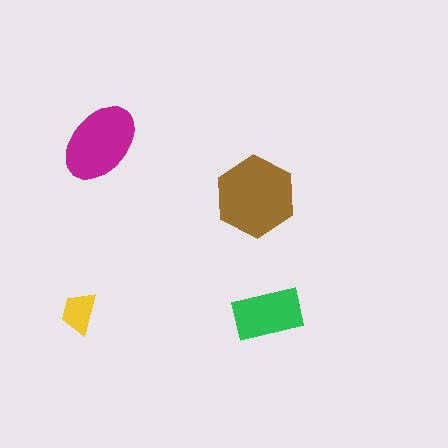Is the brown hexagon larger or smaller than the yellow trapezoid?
Larger.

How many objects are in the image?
There are 4 objects in the image.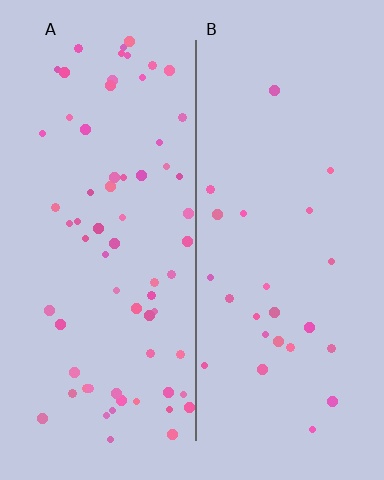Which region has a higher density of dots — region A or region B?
A (the left).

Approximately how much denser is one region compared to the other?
Approximately 2.8× — region A over region B.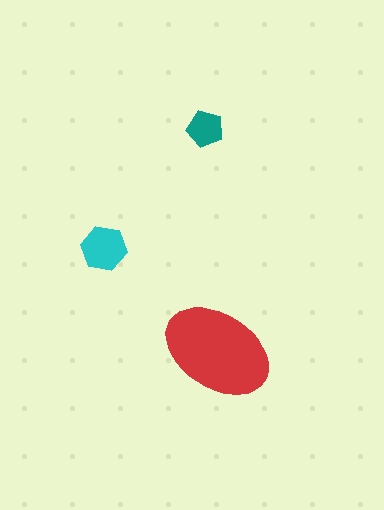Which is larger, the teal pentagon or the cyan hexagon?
The cyan hexagon.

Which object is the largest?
The red ellipse.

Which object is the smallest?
The teal pentagon.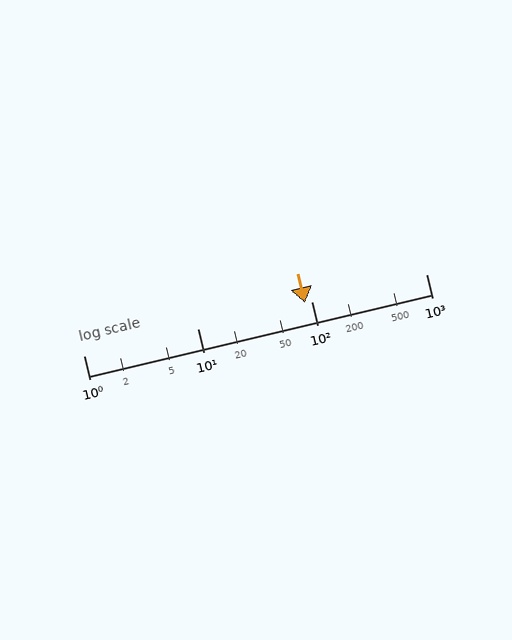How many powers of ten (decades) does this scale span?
The scale spans 3 decades, from 1 to 1000.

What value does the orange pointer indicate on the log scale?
The pointer indicates approximately 87.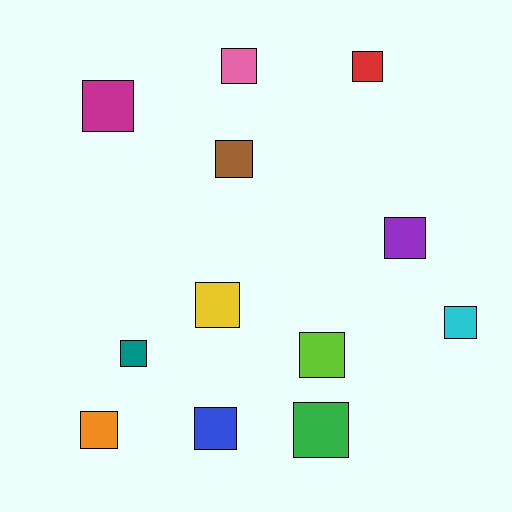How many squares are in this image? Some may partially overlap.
There are 12 squares.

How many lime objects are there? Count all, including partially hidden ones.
There is 1 lime object.